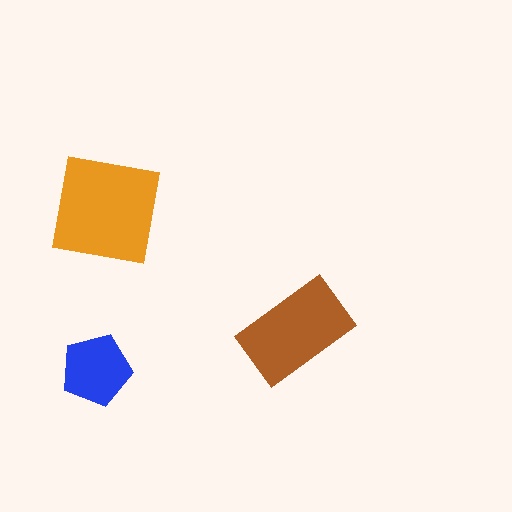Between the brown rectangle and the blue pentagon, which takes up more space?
The brown rectangle.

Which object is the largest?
The orange square.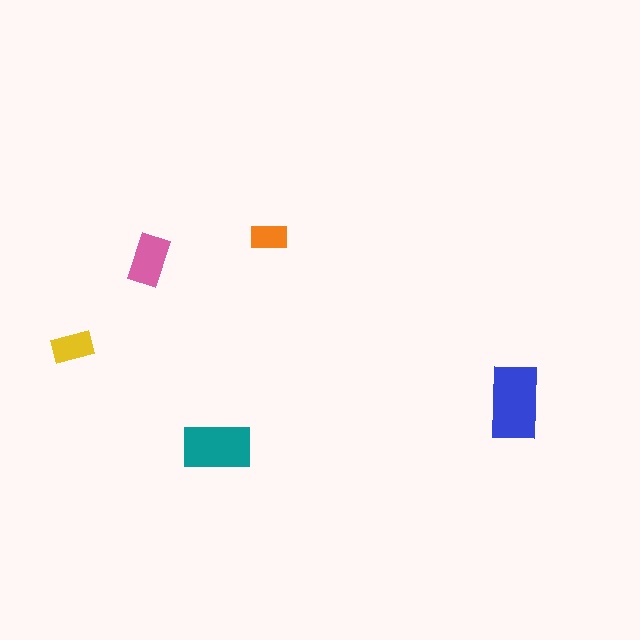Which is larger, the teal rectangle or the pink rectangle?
The teal one.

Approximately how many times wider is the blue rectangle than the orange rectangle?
About 2 times wider.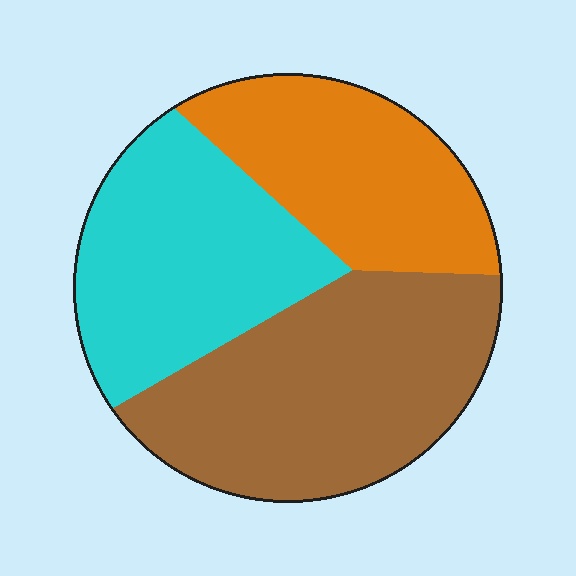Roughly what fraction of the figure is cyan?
Cyan covers 32% of the figure.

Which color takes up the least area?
Orange, at roughly 25%.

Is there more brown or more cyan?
Brown.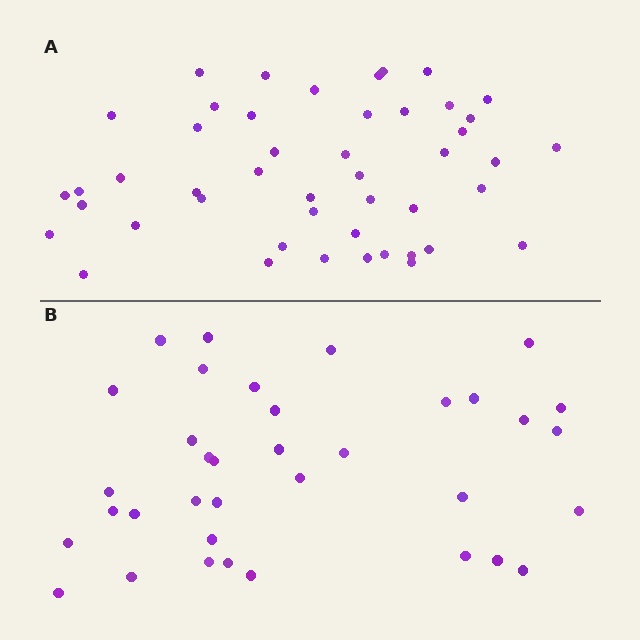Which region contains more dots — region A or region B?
Region A (the top region) has more dots.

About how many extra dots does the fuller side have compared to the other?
Region A has roughly 12 or so more dots than region B.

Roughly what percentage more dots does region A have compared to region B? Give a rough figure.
About 30% more.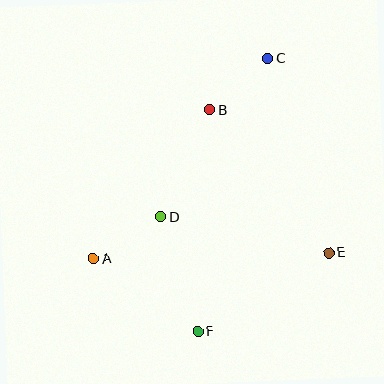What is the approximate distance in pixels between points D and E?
The distance between D and E is approximately 172 pixels.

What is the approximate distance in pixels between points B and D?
The distance between B and D is approximately 118 pixels.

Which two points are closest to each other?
Points B and C are closest to each other.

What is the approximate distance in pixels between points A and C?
The distance between A and C is approximately 265 pixels.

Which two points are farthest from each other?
Points C and F are farthest from each other.